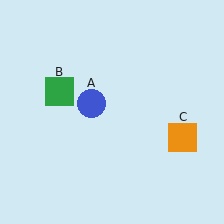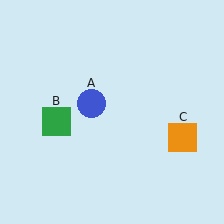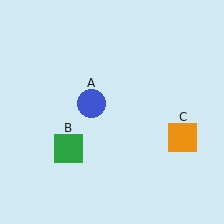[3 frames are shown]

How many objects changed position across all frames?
1 object changed position: green square (object B).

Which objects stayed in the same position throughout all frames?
Blue circle (object A) and orange square (object C) remained stationary.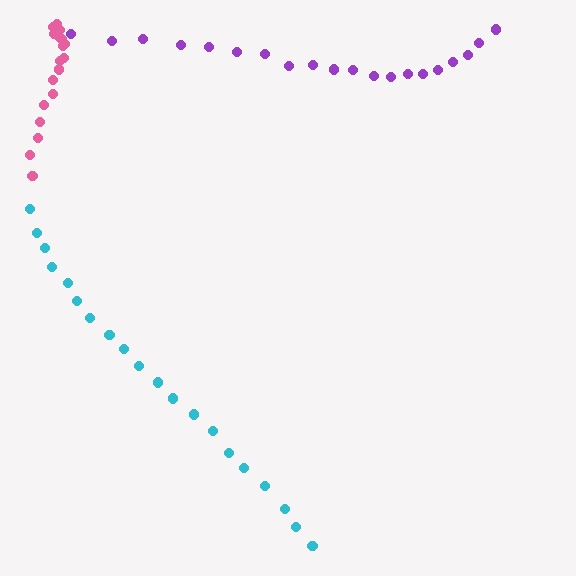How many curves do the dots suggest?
There are 3 distinct paths.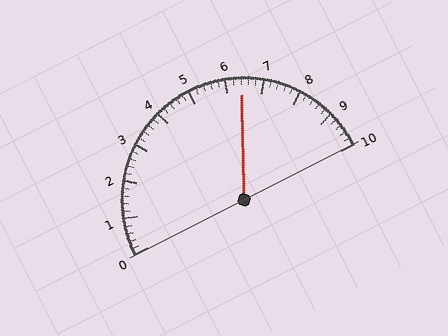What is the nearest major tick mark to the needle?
The nearest major tick mark is 6.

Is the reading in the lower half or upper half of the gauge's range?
The reading is in the upper half of the range (0 to 10).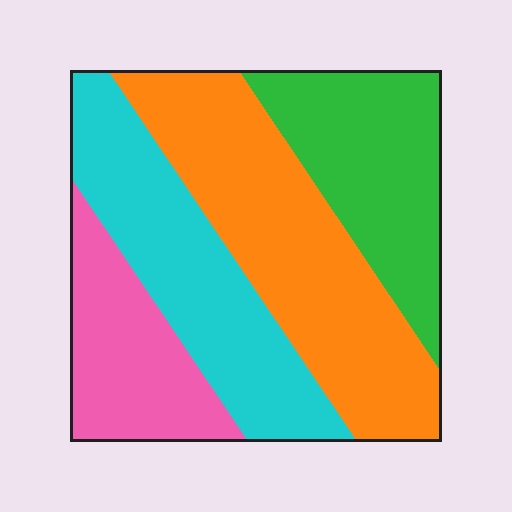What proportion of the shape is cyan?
Cyan covers 27% of the shape.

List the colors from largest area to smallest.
From largest to smallest: orange, cyan, green, pink.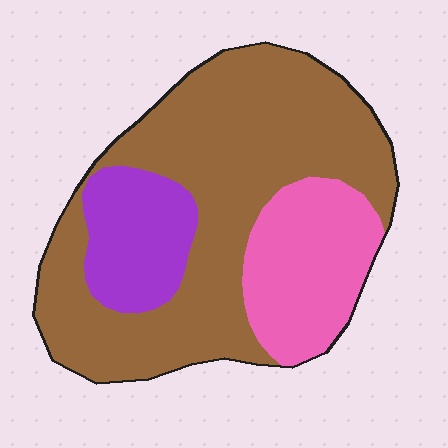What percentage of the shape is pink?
Pink covers 22% of the shape.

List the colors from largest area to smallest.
From largest to smallest: brown, pink, purple.